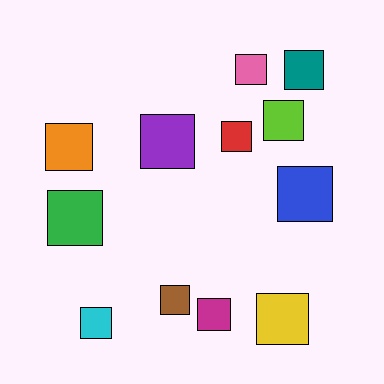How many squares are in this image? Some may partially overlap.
There are 12 squares.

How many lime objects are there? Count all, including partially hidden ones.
There is 1 lime object.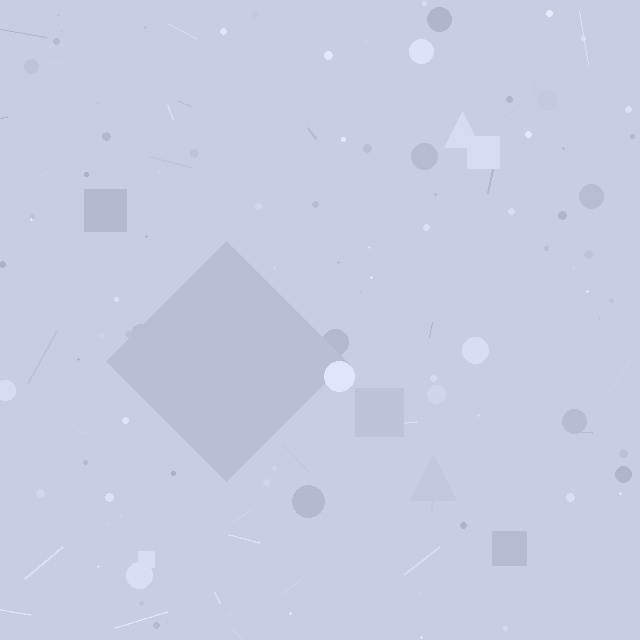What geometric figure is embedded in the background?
A diamond is embedded in the background.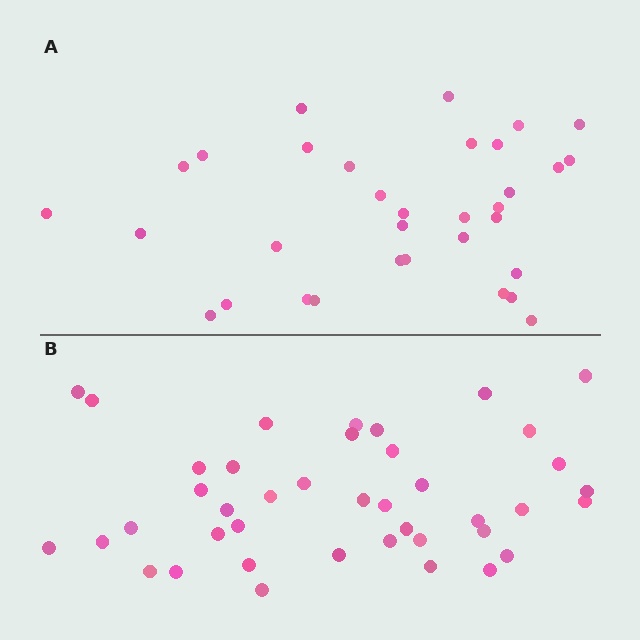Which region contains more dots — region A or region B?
Region B (the bottom region) has more dots.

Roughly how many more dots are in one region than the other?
Region B has roughly 8 or so more dots than region A.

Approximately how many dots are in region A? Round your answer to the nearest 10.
About 30 dots. (The exact count is 33, which rounds to 30.)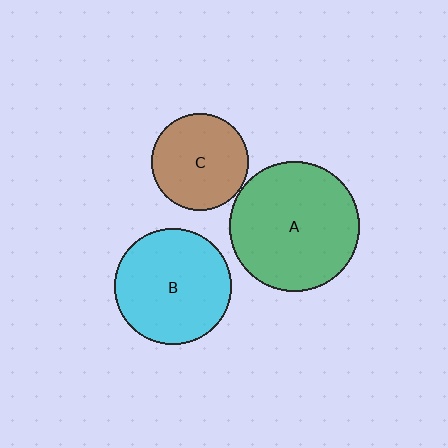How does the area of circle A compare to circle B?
Approximately 1.2 times.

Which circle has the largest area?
Circle A (green).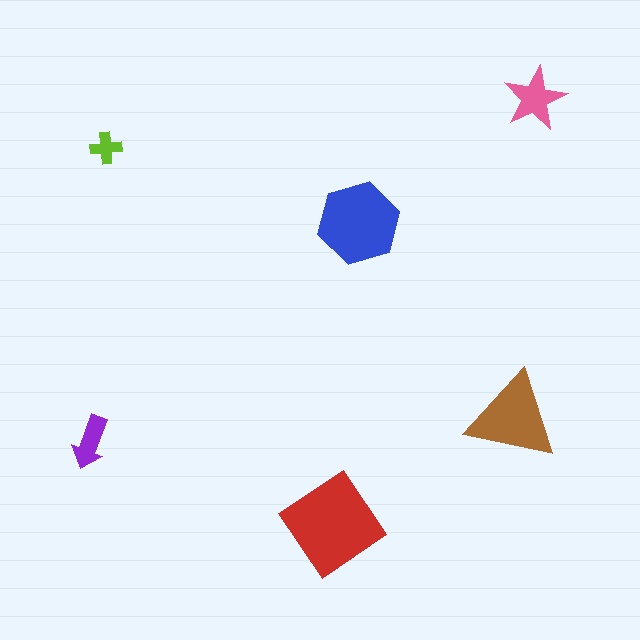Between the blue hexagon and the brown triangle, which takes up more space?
The blue hexagon.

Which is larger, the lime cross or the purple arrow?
The purple arrow.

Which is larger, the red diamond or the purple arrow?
The red diamond.